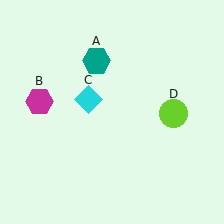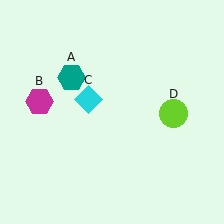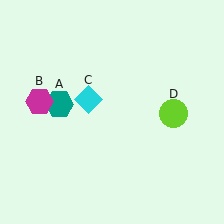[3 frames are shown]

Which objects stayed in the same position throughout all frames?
Magenta hexagon (object B) and cyan diamond (object C) and lime circle (object D) remained stationary.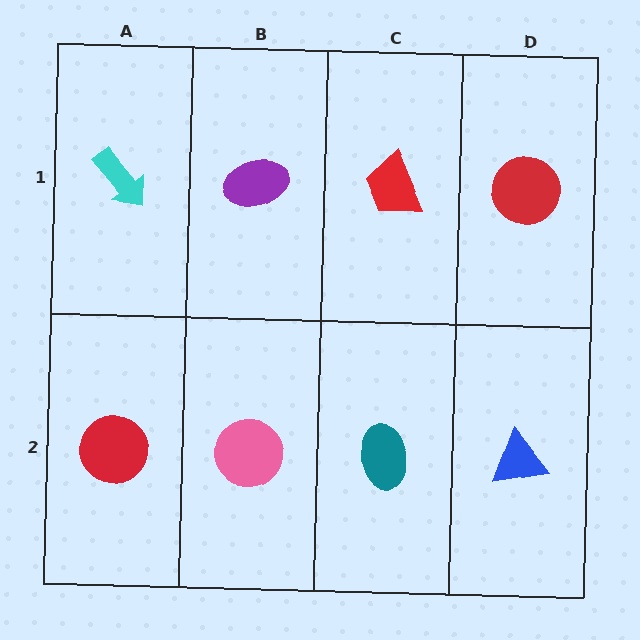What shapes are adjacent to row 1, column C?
A teal ellipse (row 2, column C), a purple ellipse (row 1, column B), a red circle (row 1, column D).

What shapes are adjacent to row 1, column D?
A blue triangle (row 2, column D), a red trapezoid (row 1, column C).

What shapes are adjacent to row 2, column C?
A red trapezoid (row 1, column C), a pink circle (row 2, column B), a blue triangle (row 2, column D).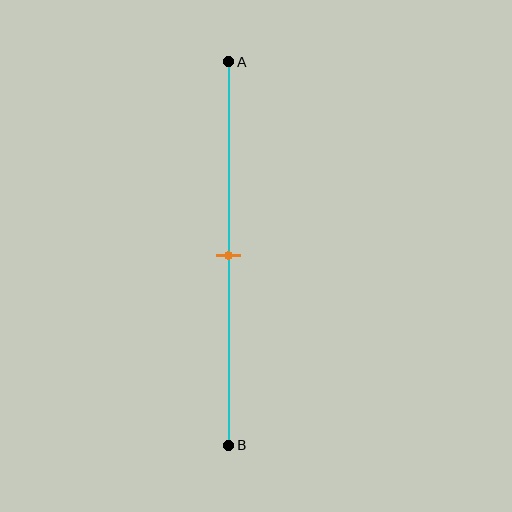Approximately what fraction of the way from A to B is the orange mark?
The orange mark is approximately 50% of the way from A to B.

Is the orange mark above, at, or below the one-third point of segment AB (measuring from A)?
The orange mark is below the one-third point of segment AB.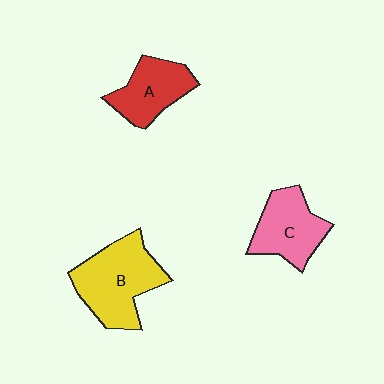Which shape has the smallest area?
Shape A (red).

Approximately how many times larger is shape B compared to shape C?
Approximately 1.4 times.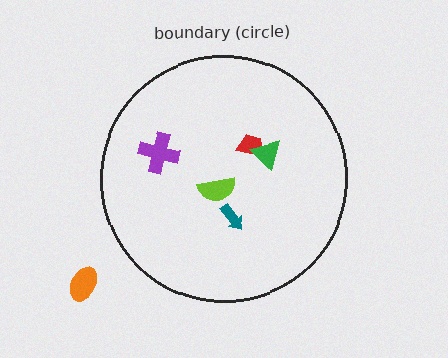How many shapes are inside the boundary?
5 inside, 1 outside.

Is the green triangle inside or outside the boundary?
Inside.